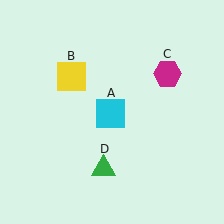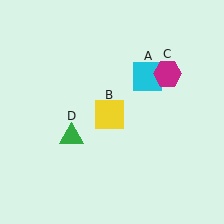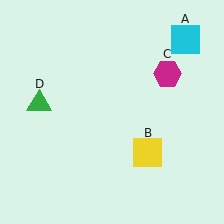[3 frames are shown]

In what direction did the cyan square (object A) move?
The cyan square (object A) moved up and to the right.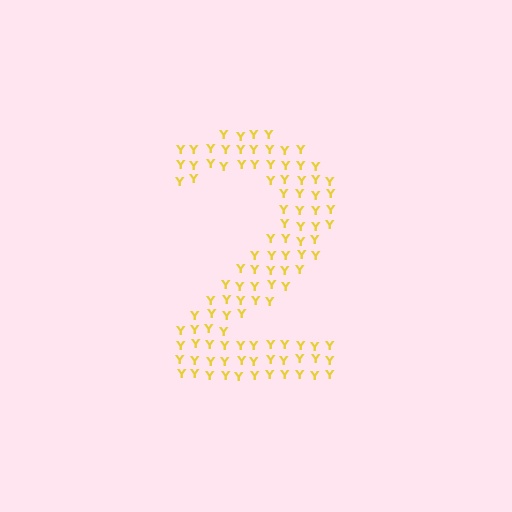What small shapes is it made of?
It is made of small letter Y's.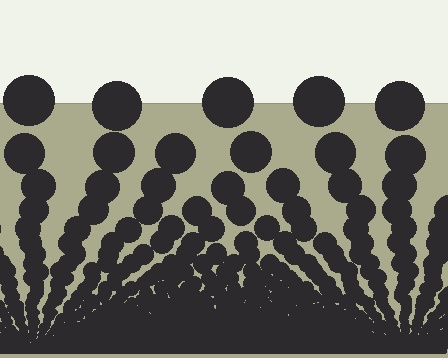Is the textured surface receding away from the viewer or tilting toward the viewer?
The surface appears to tilt toward the viewer. Texture elements get larger and sparser toward the top.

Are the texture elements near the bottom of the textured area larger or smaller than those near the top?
Smaller. The gradient is inverted — elements near the bottom are smaller and denser.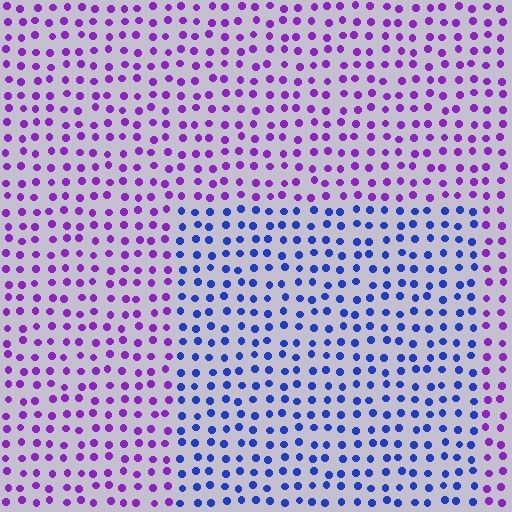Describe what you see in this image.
The image is filled with small purple elements in a uniform arrangement. A rectangle-shaped region is visible where the elements are tinted to a slightly different hue, forming a subtle color boundary.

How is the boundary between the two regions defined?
The boundary is defined purely by a slight shift in hue (about 51 degrees). Spacing, size, and orientation are identical on both sides.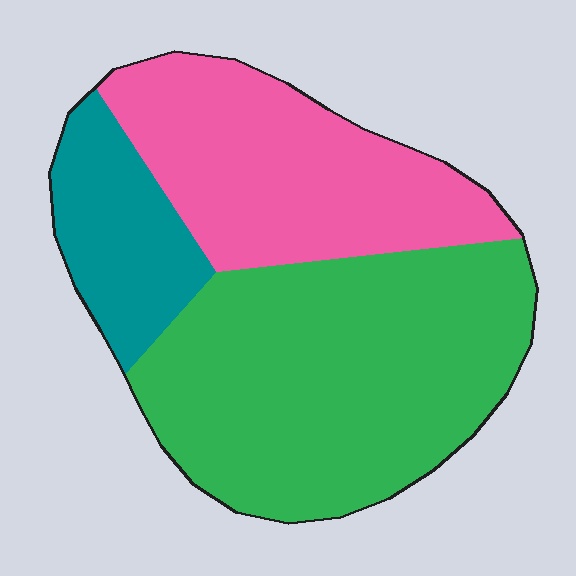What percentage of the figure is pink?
Pink covers about 35% of the figure.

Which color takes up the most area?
Green, at roughly 50%.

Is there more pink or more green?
Green.